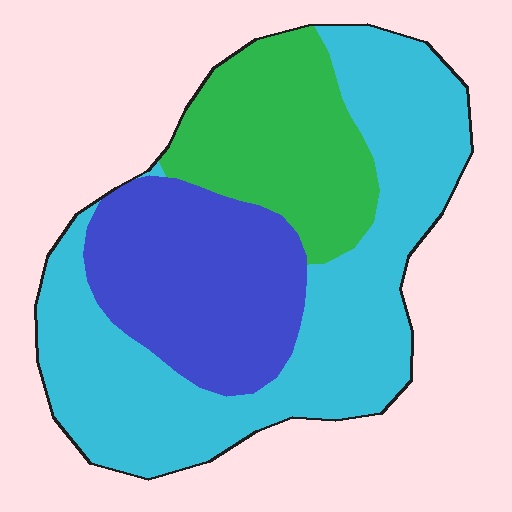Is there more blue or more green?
Blue.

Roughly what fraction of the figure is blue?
Blue covers around 25% of the figure.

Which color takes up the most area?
Cyan, at roughly 50%.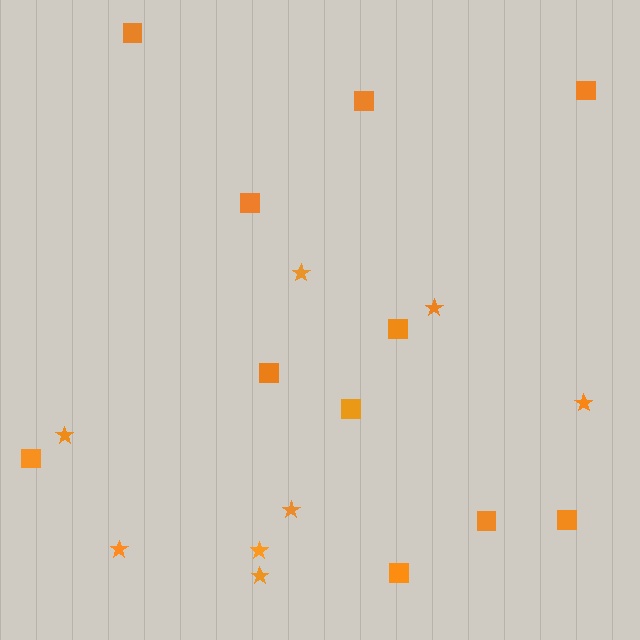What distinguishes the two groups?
There are 2 groups: one group of squares (11) and one group of stars (8).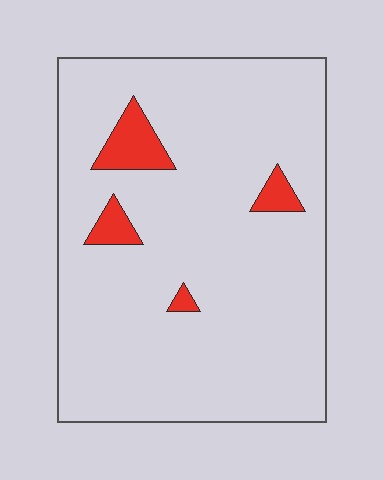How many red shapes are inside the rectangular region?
4.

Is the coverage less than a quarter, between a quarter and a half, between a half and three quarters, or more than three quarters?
Less than a quarter.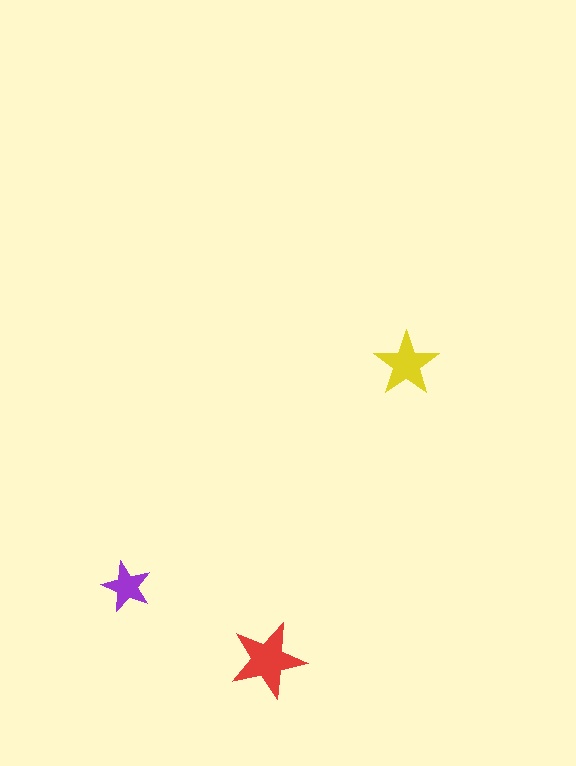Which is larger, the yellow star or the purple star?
The yellow one.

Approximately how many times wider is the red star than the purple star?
About 1.5 times wider.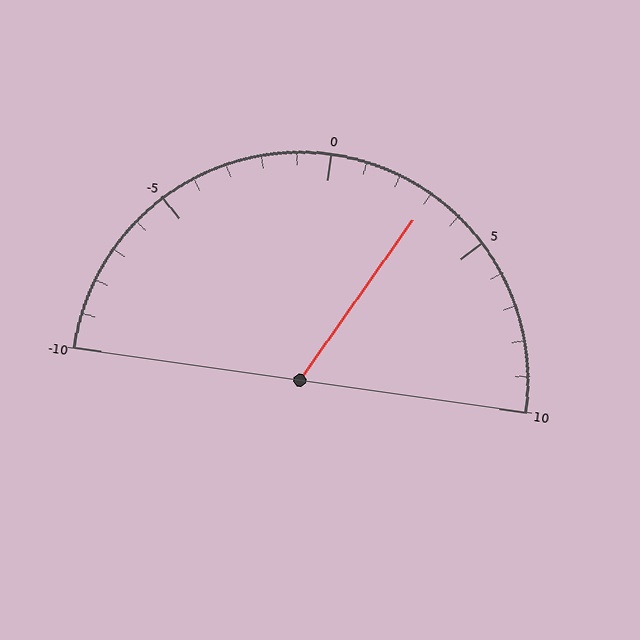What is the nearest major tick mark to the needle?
The nearest major tick mark is 5.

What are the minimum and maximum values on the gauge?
The gauge ranges from -10 to 10.